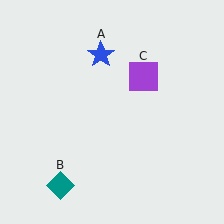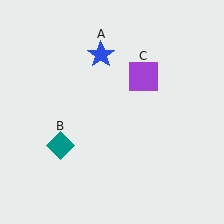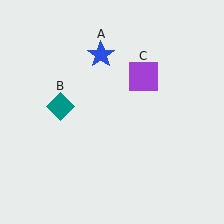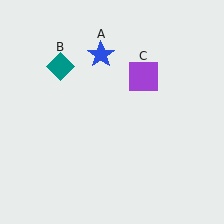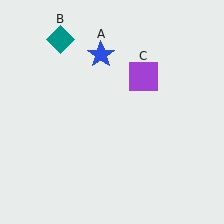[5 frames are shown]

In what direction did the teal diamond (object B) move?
The teal diamond (object B) moved up.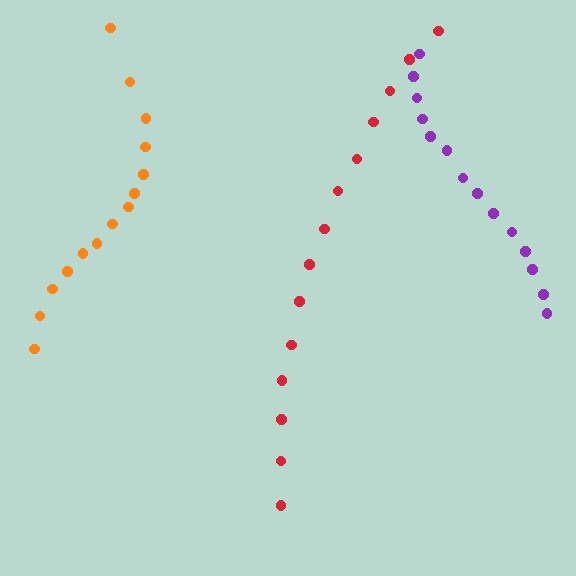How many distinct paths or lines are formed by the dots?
There are 3 distinct paths.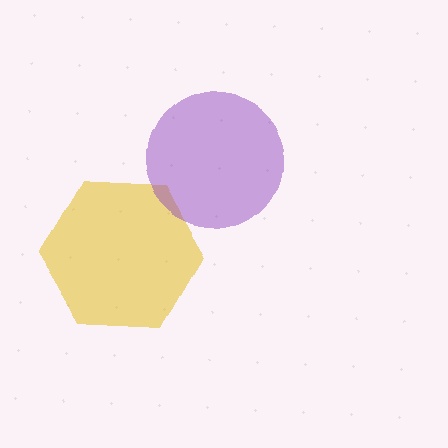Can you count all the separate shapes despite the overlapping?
Yes, there are 2 separate shapes.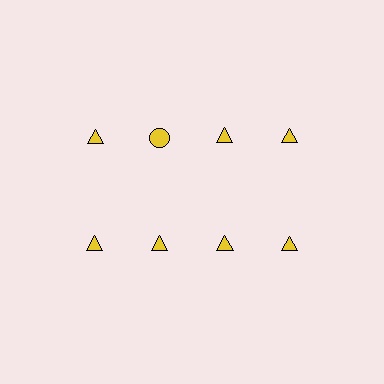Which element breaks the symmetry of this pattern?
The yellow circle in the top row, second from left column breaks the symmetry. All other shapes are yellow triangles.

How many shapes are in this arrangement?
There are 8 shapes arranged in a grid pattern.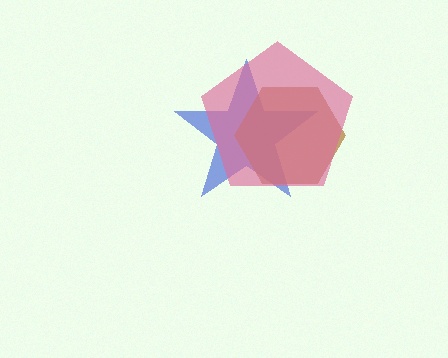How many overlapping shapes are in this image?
There are 3 overlapping shapes in the image.